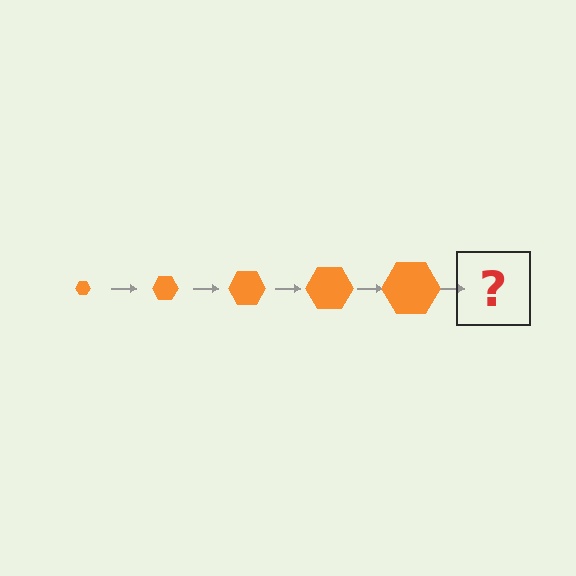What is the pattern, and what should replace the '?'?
The pattern is that the hexagon gets progressively larger each step. The '?' should be an orange hexagon, larger than the previous one.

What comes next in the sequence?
The next element should be an orange hexagon, larger than the previous one.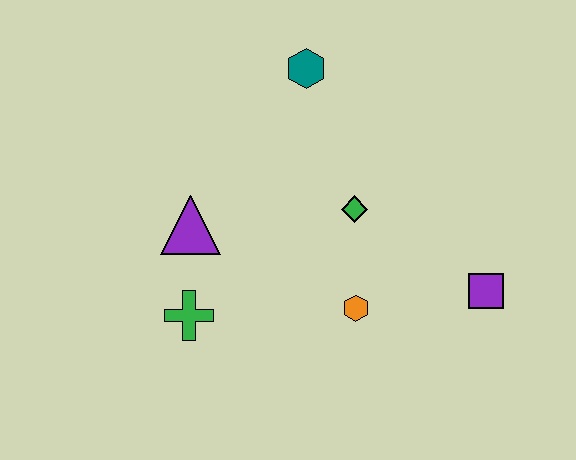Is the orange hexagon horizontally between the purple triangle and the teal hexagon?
No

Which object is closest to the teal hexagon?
The green diamond is closest to the teal hexagon.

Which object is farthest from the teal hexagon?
The purple square is farthest from the teal hexagon.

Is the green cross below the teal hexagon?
Yes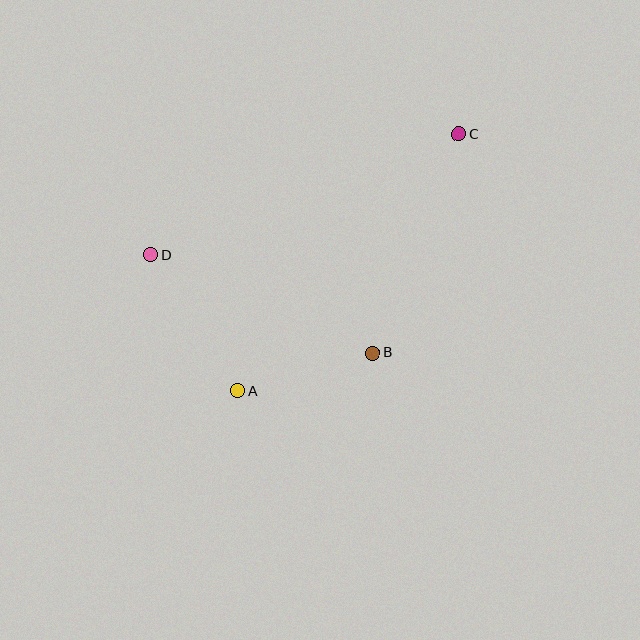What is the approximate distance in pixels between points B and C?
The distance between B and C is approximately 235 pixels.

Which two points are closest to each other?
Points A and B are closest to each other.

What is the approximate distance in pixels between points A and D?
The distance between A and D is approximately 161 pixels.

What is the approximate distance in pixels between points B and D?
The distance between B and D is approximately 242 pixels.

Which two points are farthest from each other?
Points A and C are farthest from each other.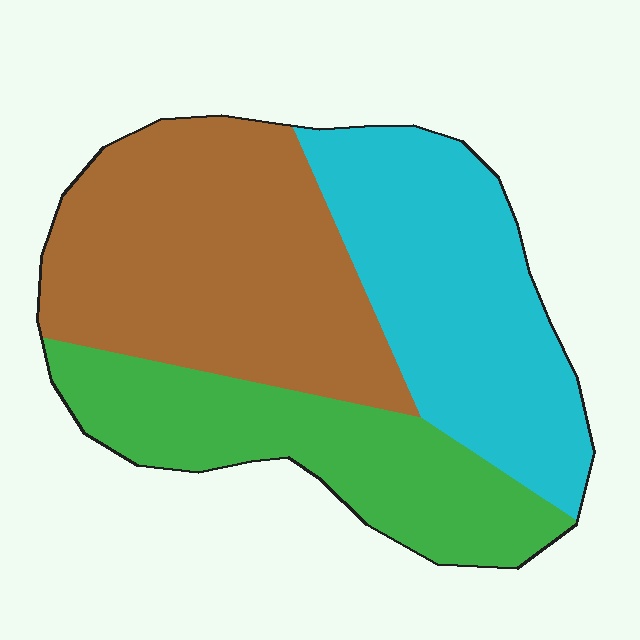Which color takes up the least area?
Green, at roughly 25%.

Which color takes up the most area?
Brown, at roughly 40%.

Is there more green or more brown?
Brown.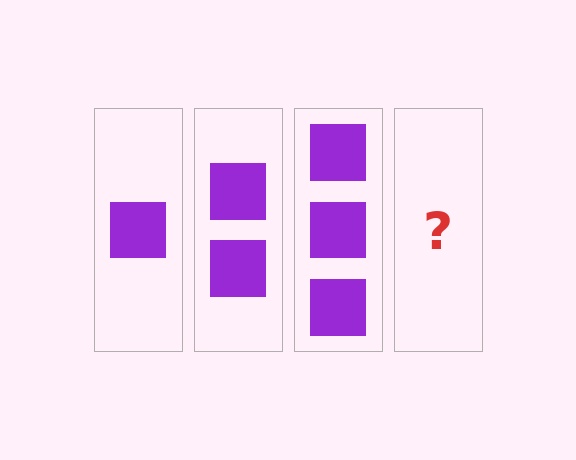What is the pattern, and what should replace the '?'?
The pattern is that each step adds one more square. The '?' should be 4 squares.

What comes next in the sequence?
The next element should be 4 squares.